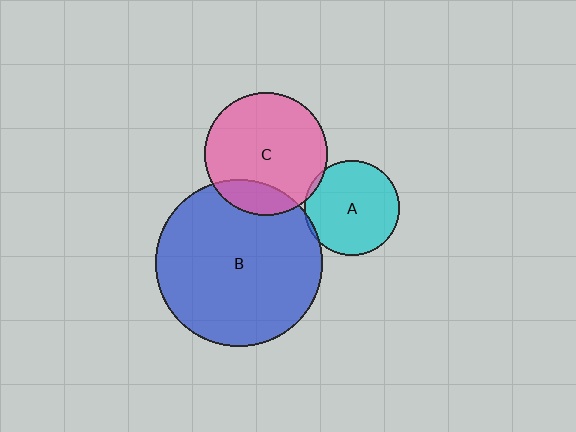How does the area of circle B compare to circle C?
Approximately 1.8 times.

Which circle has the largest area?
Circle B (blue).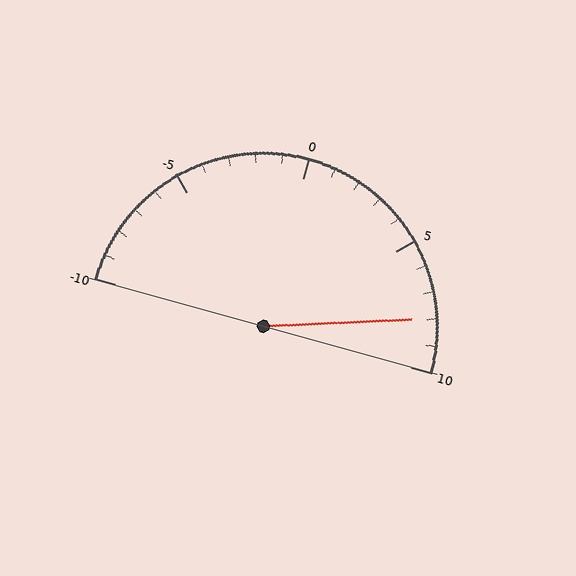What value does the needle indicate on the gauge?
The needle indicates approximately 8.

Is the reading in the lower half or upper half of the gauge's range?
The reading is in the upper half of the range (-10 to 10).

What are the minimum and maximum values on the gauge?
The gauge ranges from -10 to 10.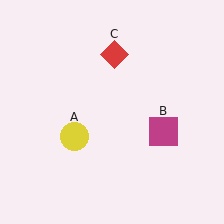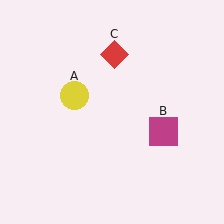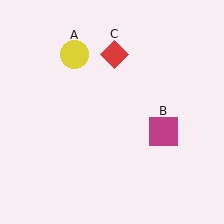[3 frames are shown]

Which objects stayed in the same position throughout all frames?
Magenta square (object B) and red diamond (object C) remained stationary.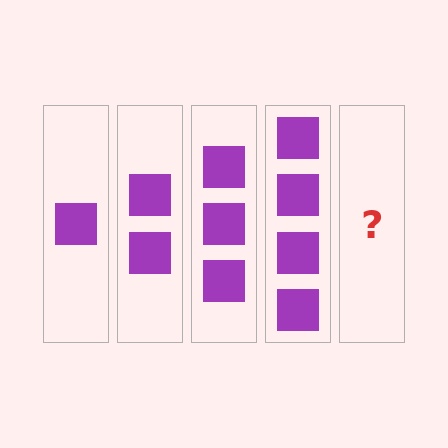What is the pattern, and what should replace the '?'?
The pattern is that each step adds one more square. The '?' should be 5 squares.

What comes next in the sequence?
The next element should be 5 squares.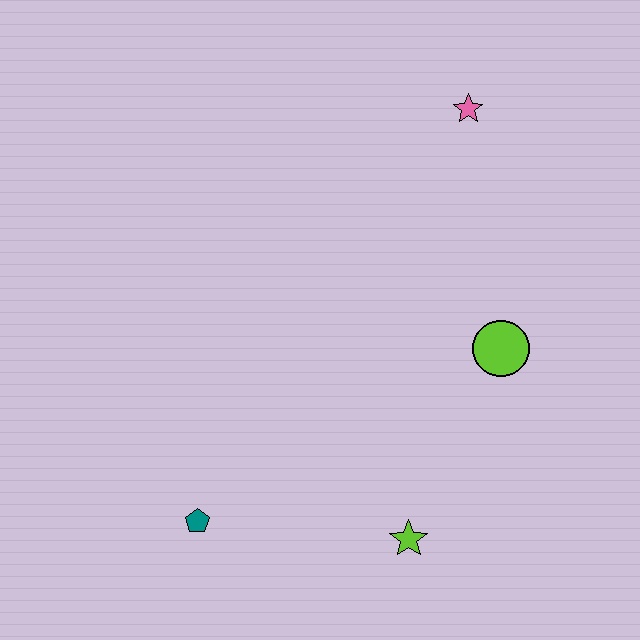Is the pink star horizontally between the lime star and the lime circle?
Yes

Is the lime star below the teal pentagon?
Yes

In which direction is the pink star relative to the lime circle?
The pink star is above the lime circle.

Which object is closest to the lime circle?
The lime star is closest to the lime circle.